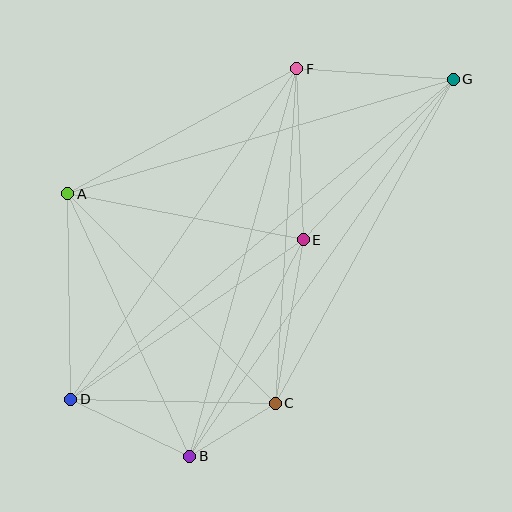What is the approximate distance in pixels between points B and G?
The distance between B and G is approximately 460 pixels.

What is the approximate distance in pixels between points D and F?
The distance between D and F is approximately 400 pixels.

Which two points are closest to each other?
Points B and C are closest to each other.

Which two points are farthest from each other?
Points D and G are farthest from each other.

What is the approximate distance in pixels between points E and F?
The distance between E and F is approximately 171 pixels.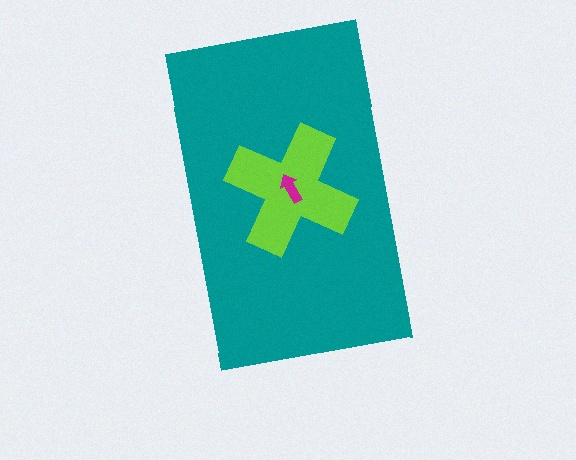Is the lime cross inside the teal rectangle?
Yes.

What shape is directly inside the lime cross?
The magenta arrow.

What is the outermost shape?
The teal rectangle.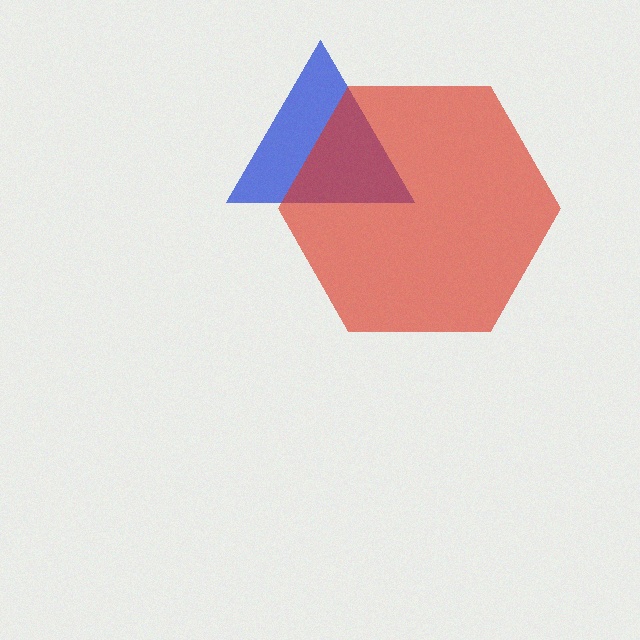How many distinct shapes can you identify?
There are 2 distinct shapes: a blue triangle, a red hexagon.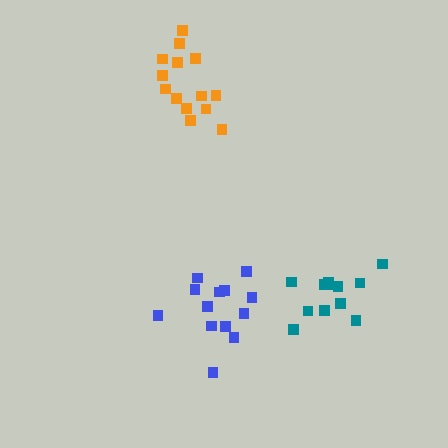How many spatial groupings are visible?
There are 3 spatial groupings.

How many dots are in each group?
Group 1: 12 dots, Group 2: 14 dots, Group 3: 13 dots (39 total).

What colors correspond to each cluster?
The clusters are colored: teal, orange, blue.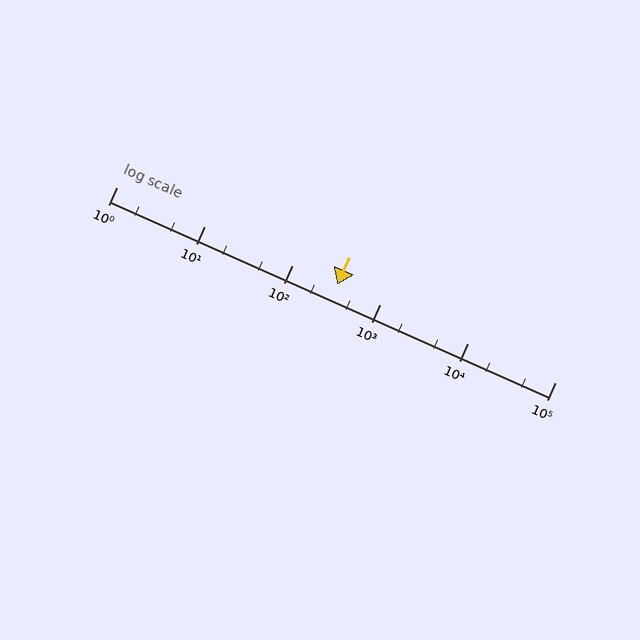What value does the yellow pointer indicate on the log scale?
The pointer indicates approximately 330.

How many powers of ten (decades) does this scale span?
The scale spans 5 decades, from 1 to 100000.